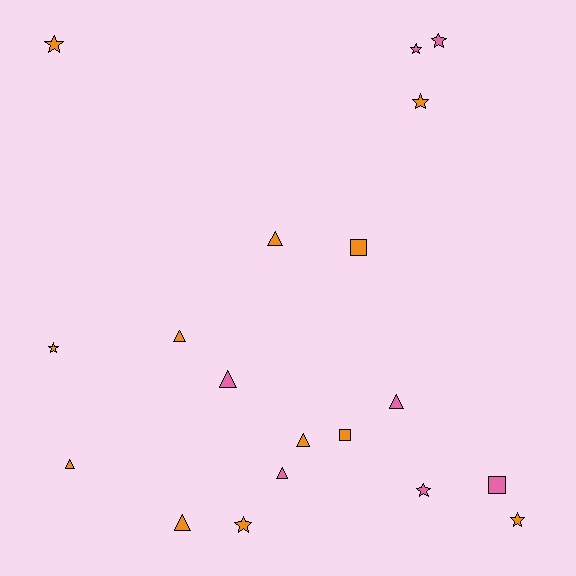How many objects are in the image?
There are 19 objects.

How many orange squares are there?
There are 2 orange squares.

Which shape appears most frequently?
Star, with 8 objects.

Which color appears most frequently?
Orange, with 12 objects.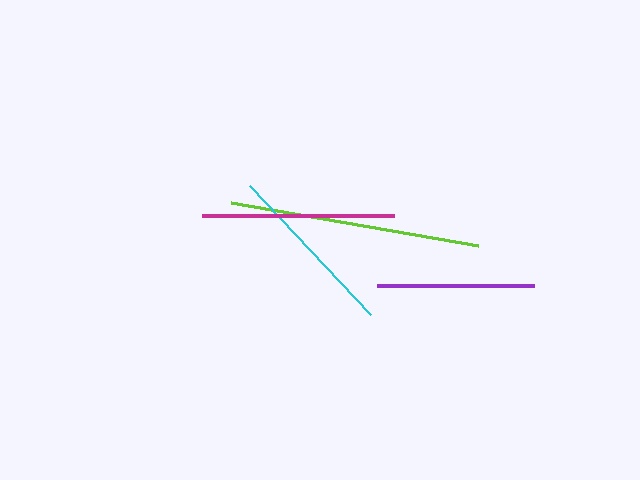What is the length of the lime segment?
The lime segment is approximately 250 pixels long.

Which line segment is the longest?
The lime line is the longest at approximately 250 pixels.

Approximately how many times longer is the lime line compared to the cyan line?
The lime line is approximately 1.4 times the length of the cyan line.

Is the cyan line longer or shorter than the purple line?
The cyan line is longer than the purple line.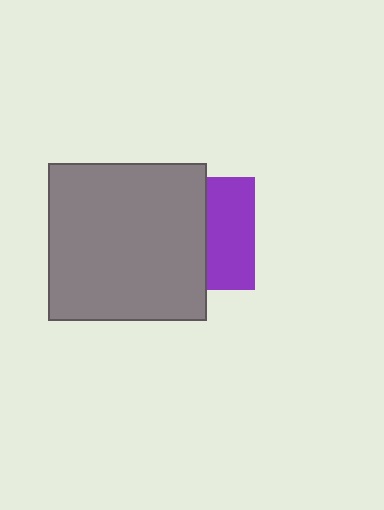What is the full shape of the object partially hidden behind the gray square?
The partially hidden object is a purple square.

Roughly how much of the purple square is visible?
A small part of it is visible (roughly 42%).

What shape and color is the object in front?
The object in front is a gray square.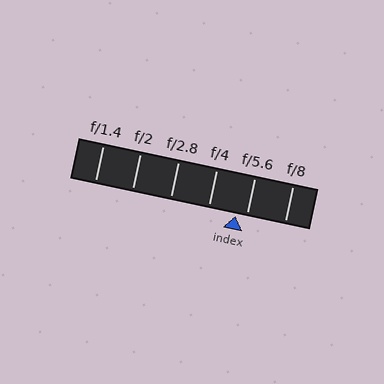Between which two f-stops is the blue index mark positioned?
The index mark is between f/4 and f/5.6.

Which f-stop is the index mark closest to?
The index mark is closest to f/5.6.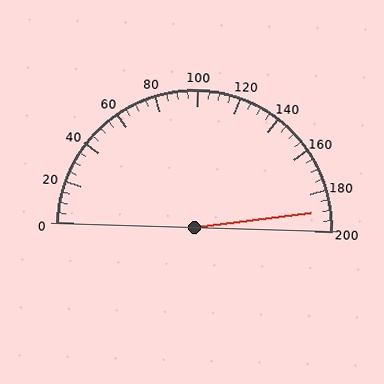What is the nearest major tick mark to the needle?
The nearest major tick mark is 200.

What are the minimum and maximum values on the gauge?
The gauge ranges from 0 to 200.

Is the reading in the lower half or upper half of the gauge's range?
The reading is in the upper half of the range (0 to 200).